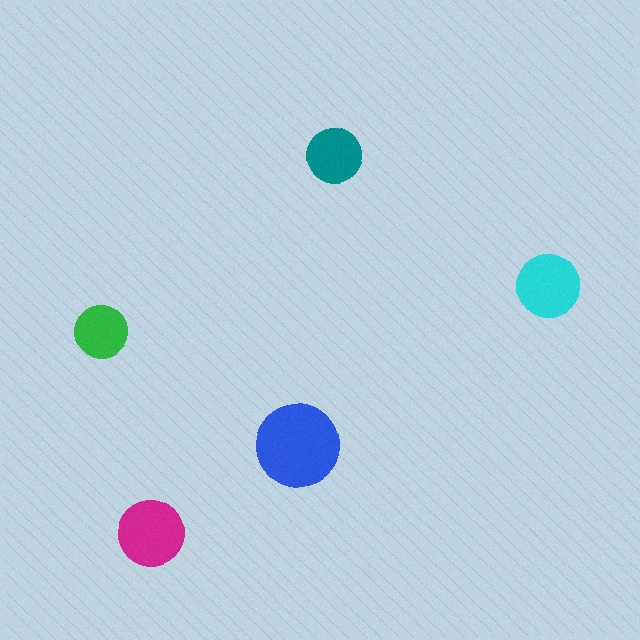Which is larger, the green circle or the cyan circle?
The cyan one.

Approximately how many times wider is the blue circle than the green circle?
About 1.5 times wider.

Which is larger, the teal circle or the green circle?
The teal one.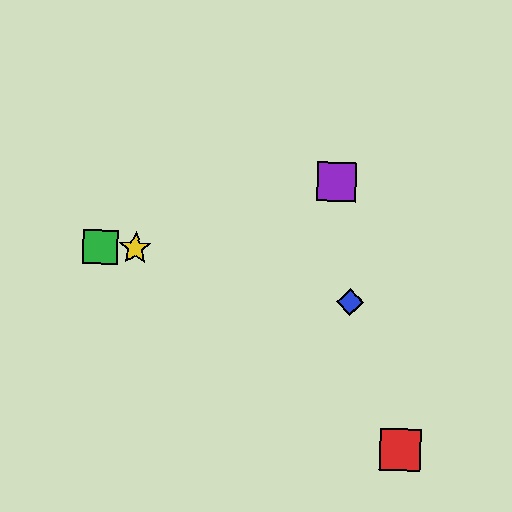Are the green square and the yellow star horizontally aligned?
Yes, both are at y≈247.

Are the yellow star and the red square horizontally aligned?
No, the yellow star is at y≈248 and the red square is at y≈450.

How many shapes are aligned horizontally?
2 shapes (the green square, the yellow star) are aligned horizontally.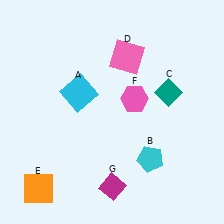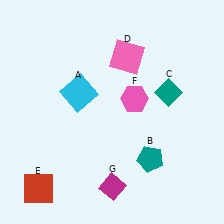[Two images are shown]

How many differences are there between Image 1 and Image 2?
There are 2 differences between the two images.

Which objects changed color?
B changed from cyan to teal. E changed from orange to red.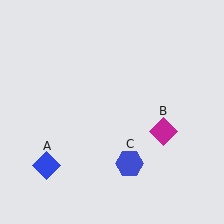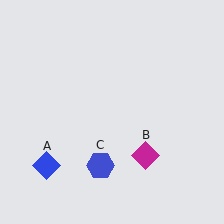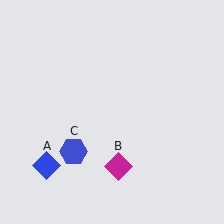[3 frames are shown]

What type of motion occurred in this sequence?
The magenta diamond (object B), blue hexagon (object C) rotated clockwise around the center of the scene.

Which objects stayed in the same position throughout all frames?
Blue diamond (object A) remained stationary.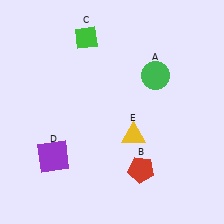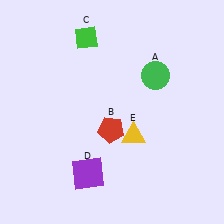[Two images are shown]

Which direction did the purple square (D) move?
The purple square (D) moved right.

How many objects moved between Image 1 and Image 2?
2 objects moved between the two images.